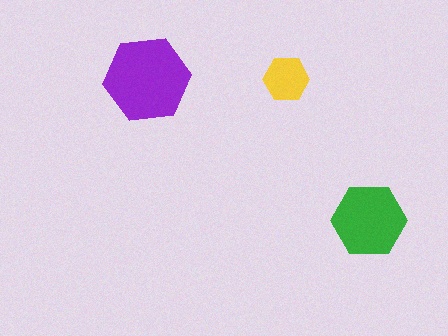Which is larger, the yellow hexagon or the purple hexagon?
The purple one.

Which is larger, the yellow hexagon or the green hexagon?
The green one.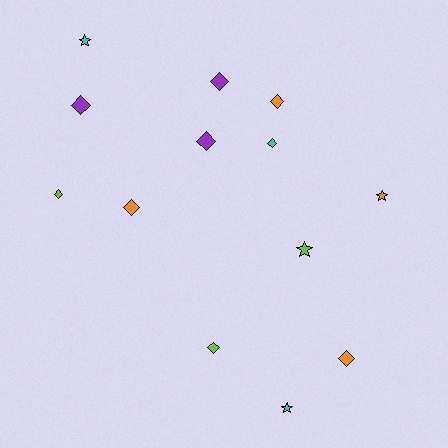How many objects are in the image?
There are 13 objects.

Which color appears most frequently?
Orange, with 4 objects.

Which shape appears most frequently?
Diamond, with 9 objects.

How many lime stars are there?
There is 1 lime star.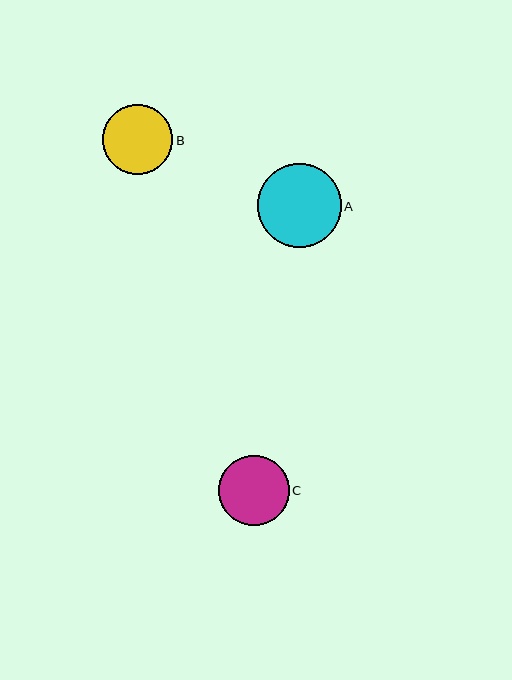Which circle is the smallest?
Circle C is the smallest with a size of approximately 70 pixels.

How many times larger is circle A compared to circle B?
Circle A is approximately 1.2 times the size of circle B.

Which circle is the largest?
Circle A is the largest with a size of approximately 84 pixels.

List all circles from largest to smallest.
From largest to smallest: A, B, C.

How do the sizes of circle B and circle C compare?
Circle B and circle C are approximately the same size.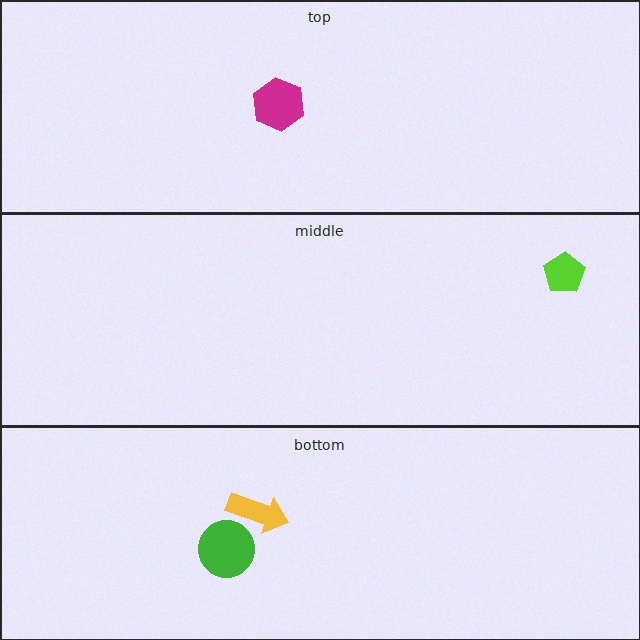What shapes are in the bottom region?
The yellow arrow, the green circle.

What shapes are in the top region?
The magenta hexagon.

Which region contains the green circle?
The bottom region.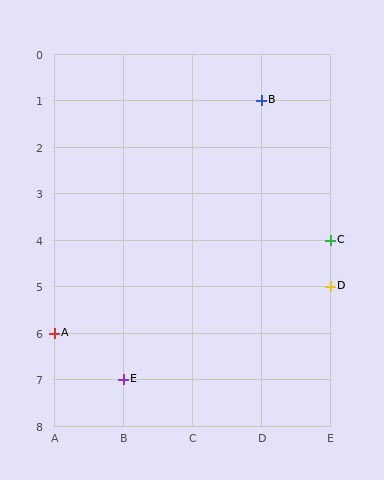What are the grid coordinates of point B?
Point B is at grid coordinates (D, 1).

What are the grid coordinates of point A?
Point A is at grid coordinates (A, 6).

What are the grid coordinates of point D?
Point D is at grid coordinates (E, 5).